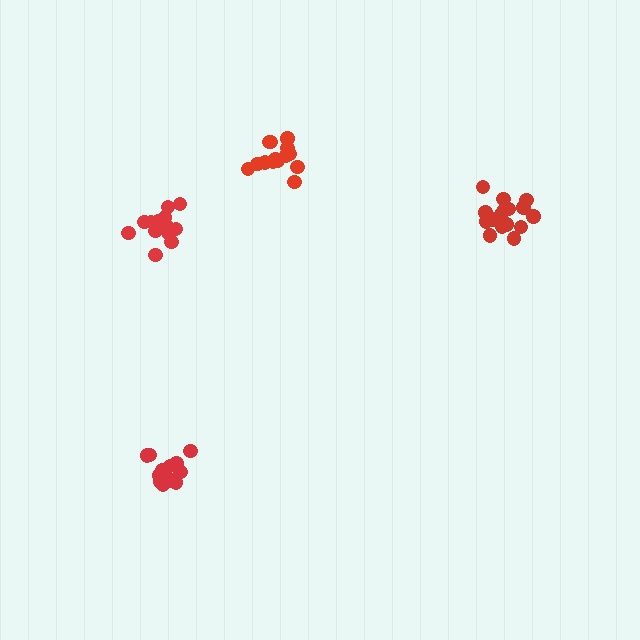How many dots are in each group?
Group 1: 14 dots, Group 2: 14 dots, Group 3: 14 dots, Group 4: 16 dots (58 total).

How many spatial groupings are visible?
There are 4 spatial groupings.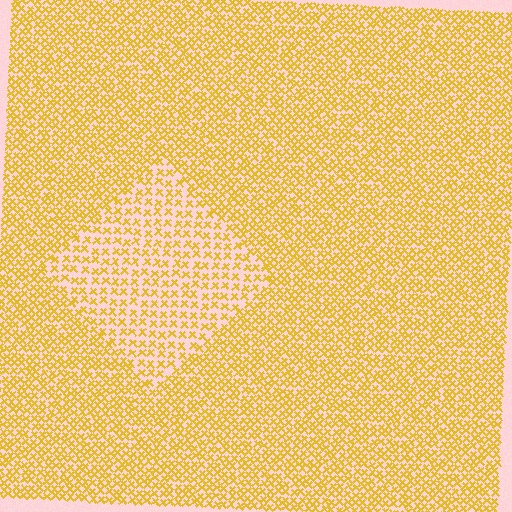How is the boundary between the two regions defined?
The boundary is defined by a change in element density (approximately 1.7x ratio). All elements are the same color, size, and shape.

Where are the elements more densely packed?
The elements are more densely packed outside the diamond boundary.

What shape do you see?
I see a diamond.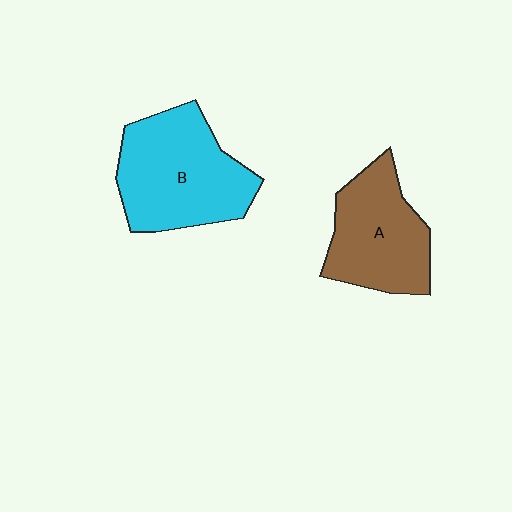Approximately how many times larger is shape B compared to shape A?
Approximately 1.2 times.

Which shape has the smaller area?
Shape A (brown).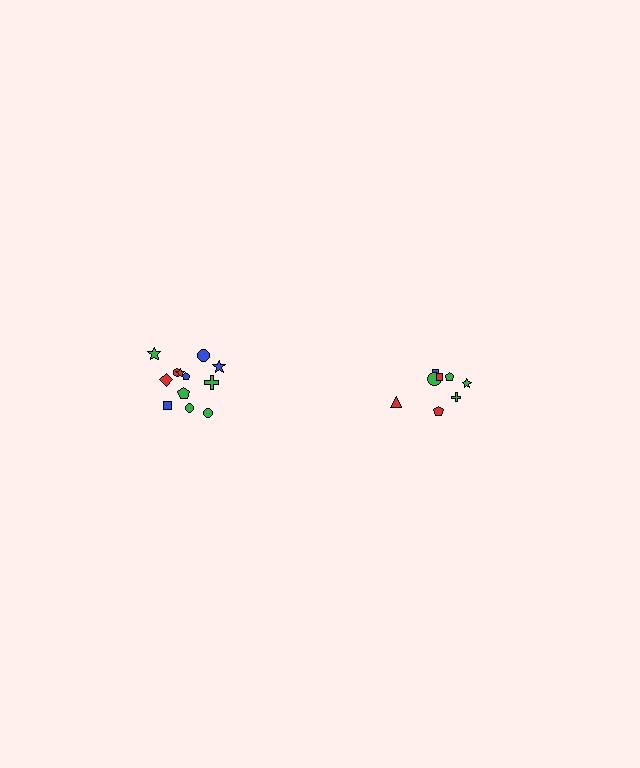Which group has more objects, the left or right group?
The left group.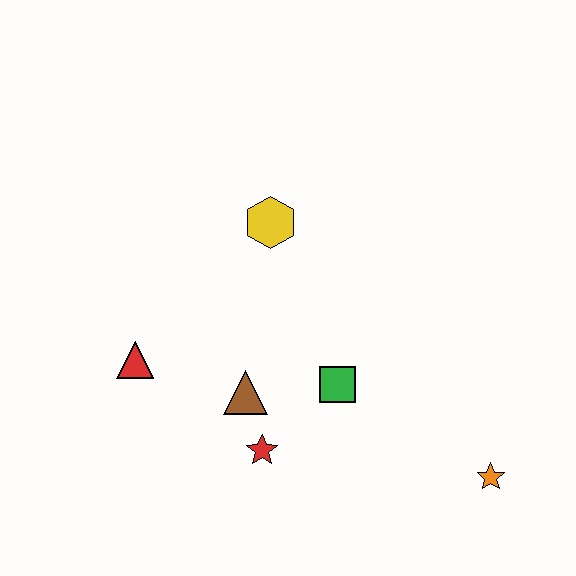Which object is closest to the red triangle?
The brown triangle is closest to the red triangle.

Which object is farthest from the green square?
The red triangle is farthest from the green square.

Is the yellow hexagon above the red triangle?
Yes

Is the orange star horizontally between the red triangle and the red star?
No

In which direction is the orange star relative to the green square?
The orange star is to the right of the green square.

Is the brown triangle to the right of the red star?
No